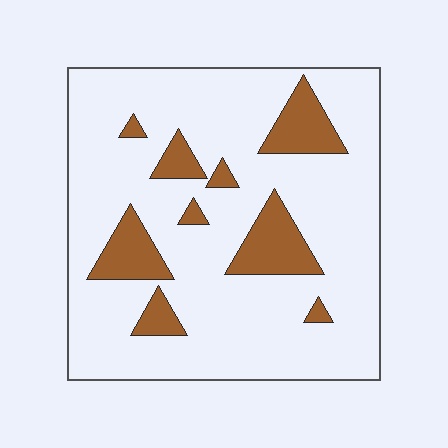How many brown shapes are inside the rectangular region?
9.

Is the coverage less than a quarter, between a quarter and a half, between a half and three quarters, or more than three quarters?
Less than a quarter.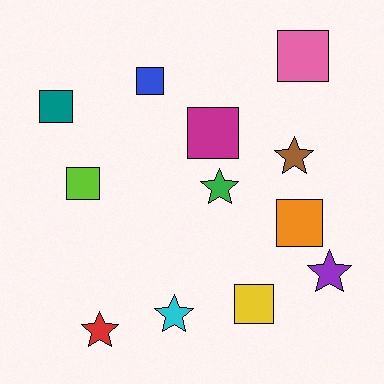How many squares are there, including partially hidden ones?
There are 7 squares.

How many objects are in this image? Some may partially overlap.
There are 12 objects.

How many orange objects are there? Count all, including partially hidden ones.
There is 1 orange object.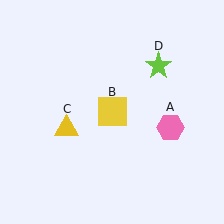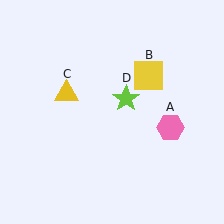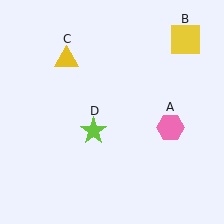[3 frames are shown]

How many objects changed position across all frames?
3 objects changed position: yellow square (object B), yellow triangle (object C), lime star (object D).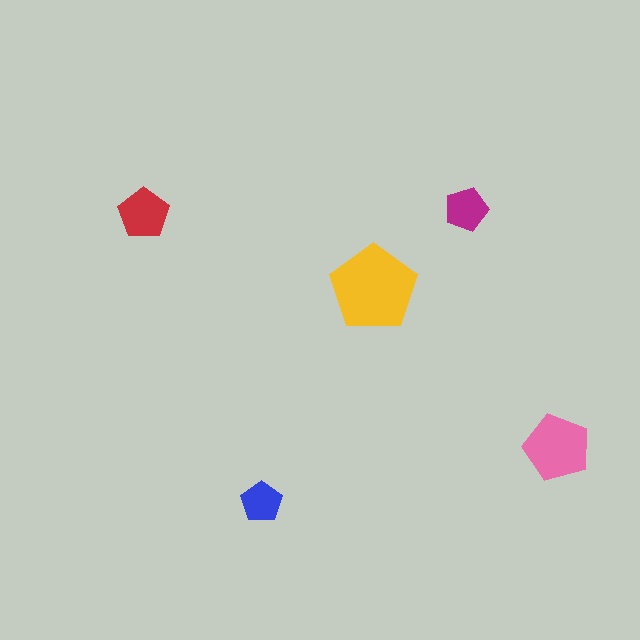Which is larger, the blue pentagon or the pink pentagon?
The pink one.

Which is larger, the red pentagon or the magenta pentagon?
The red one.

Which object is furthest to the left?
The red pentagon is leftmost.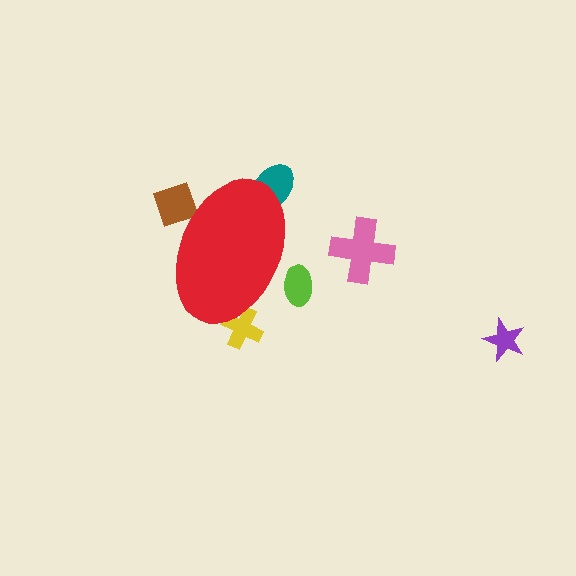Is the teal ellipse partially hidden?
Yes, the teal ellipse is partially hidden behind the red ellipse.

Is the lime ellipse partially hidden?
Yes, the lime ellipse is partially hidden behind the red ellipse.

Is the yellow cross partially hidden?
Yes, the yellow cross is partially hidden behind the red ellipse.